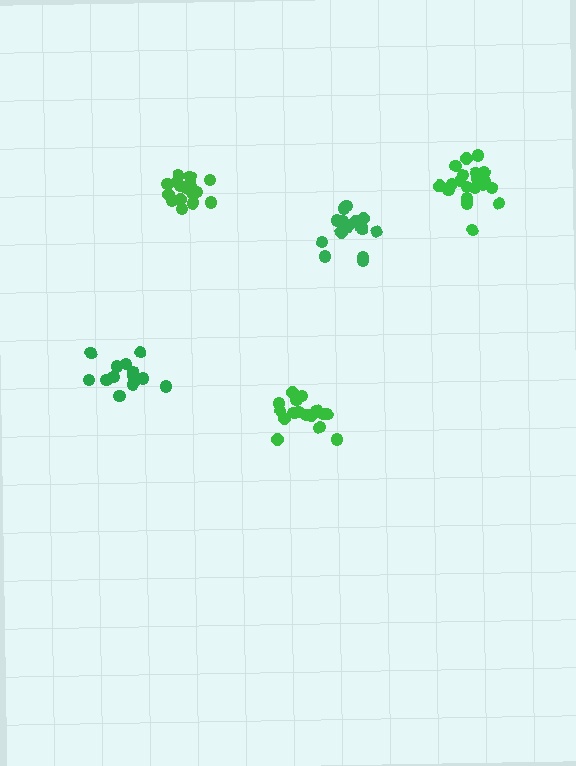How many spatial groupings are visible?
There are 5 spatial groupings.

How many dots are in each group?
Group 1: 17 dots, Group 2: 15 dots, Group 3: 16 dots, Group 4: 14 dots, Group 5: 20 dots (82 total).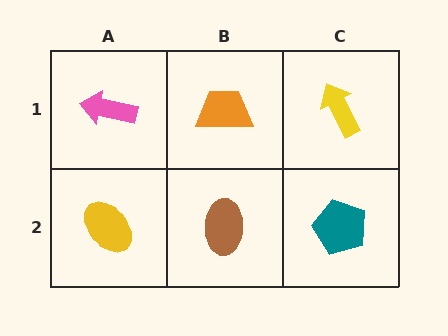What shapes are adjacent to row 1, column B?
A brown ellipse (row 2, column B), a pink arrow (row 1, column A), a yellow arrow (row 1, column C).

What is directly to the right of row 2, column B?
A teal pentagon.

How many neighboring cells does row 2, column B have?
3.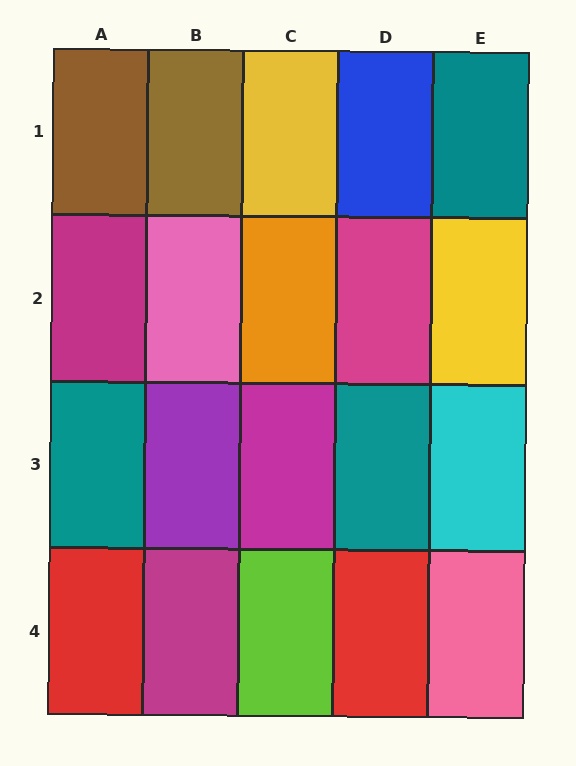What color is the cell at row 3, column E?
Cyan.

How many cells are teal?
3 cells are teal.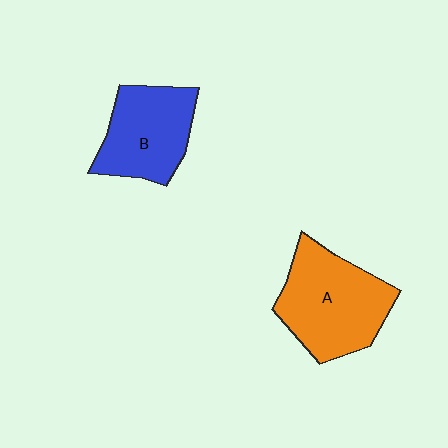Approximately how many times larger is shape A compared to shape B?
Approximately 1.2 times.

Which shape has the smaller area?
Shape B (blue).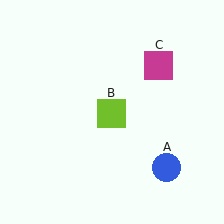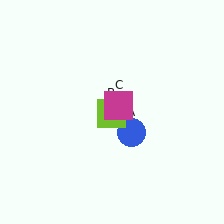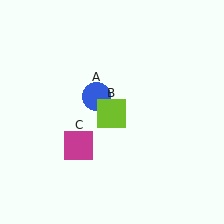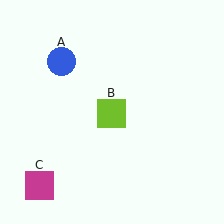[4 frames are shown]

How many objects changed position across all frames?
2 objects changed position: blue circle (object A), magenta square (object C).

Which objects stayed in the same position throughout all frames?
Lime square (object B) remained stationary.